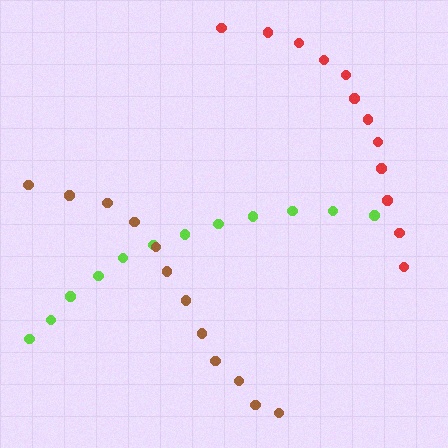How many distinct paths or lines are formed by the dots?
There are 3 distinct paths.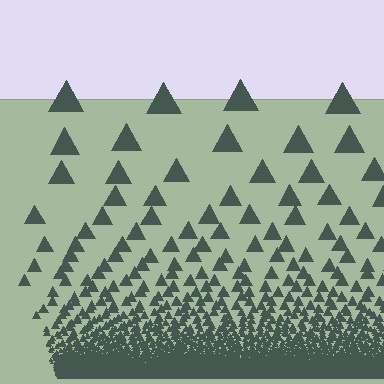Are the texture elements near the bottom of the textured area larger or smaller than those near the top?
Smaller. The gradient is inverted — elements near the bottom are smaller and denser.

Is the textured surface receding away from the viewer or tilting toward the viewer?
The surface appears to tilt toward the viewer. Texture elements get larger and sparser toward the top.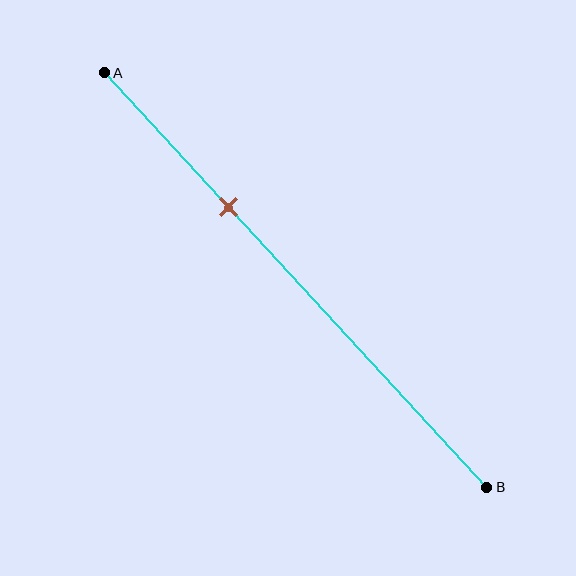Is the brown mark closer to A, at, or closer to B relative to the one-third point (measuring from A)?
The brown mark is approximately at the one-third point of segment AB.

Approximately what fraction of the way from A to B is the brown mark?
The brown mark is approximately 30% of the way from A to B.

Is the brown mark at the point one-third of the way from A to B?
Yes, the mark is approximately at the one-third point.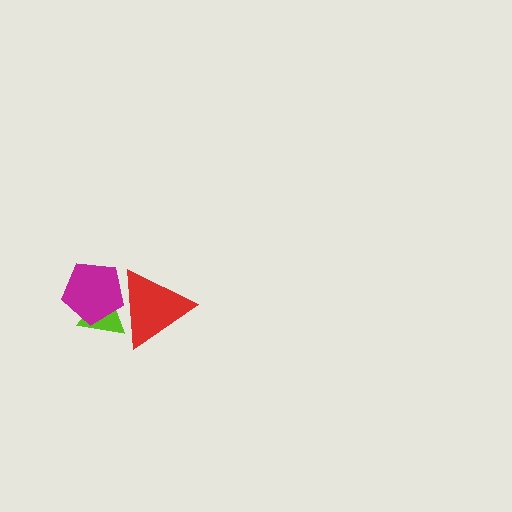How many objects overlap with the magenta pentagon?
2 objects overlap with the magenta pentagon.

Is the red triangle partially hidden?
Yes, it is partially covered by another shape.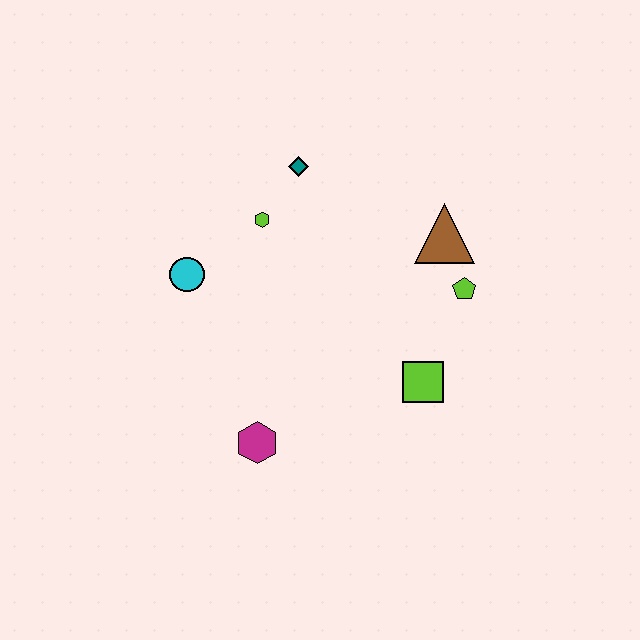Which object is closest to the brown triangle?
The lime pentagon is closest to the brown triangle.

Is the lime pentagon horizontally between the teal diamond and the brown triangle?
No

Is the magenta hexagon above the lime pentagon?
No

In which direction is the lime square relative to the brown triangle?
The lime square is below the brown triangle.